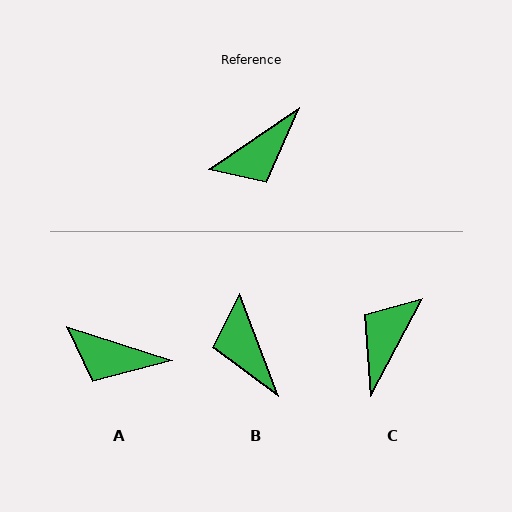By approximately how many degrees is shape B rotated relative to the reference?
Approximately 103 degrees clockwise.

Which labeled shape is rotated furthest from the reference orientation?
C, about 152 degrees away.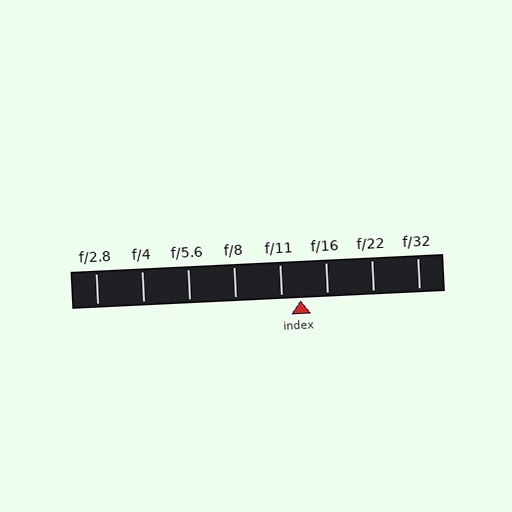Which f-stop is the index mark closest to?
The index mark is closest to f/11.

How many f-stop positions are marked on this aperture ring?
There are 8 f-stop positions marked.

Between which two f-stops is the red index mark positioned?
The index mark is between f/11 and f/16.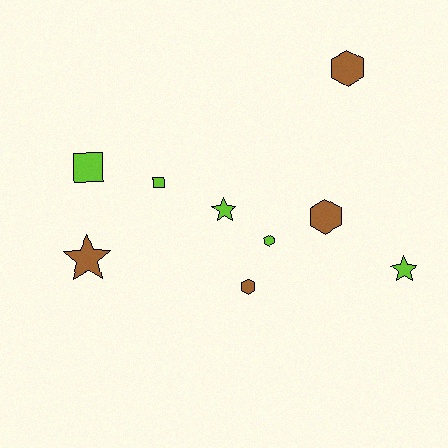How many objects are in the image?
There are 9 objects.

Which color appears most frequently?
Lime, with 5 objects.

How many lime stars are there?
There are 2 lime stars.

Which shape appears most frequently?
Hexagon, with 4 objects.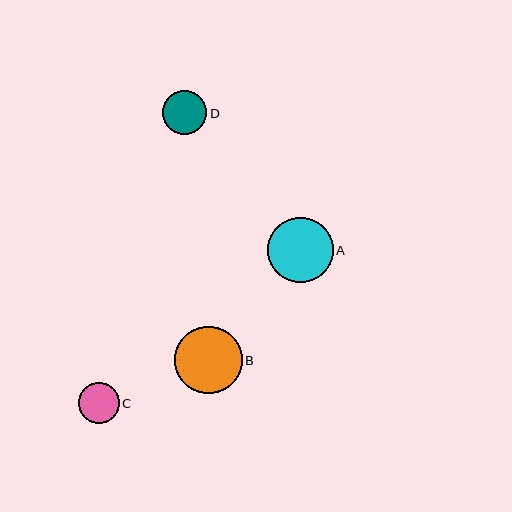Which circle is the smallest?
Circle C is the smallest with a size of approximately 41 pixels.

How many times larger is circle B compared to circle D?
Circle B is approximately 1.5 times the size of circle D.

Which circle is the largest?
Circle B is the largest with a size of approximately 68 pixels.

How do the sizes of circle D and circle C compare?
Circle D and circle C are approximately the same size.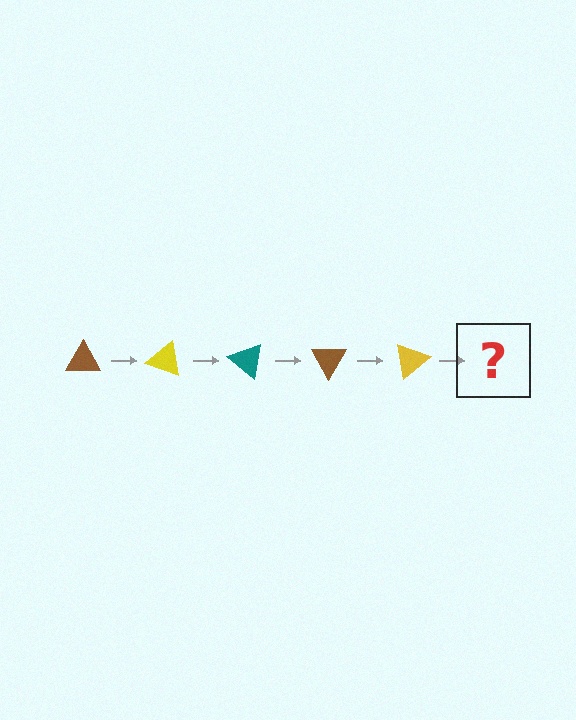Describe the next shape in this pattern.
It should be a teal triangle, rotated 100 degrees from the start.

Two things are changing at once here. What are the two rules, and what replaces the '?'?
The two rules are that it rotates 20 degrees each step and the color cycles through brown, yellow, and teal. The '?' should be a teal triangle, rotated 100 degrees from the start.